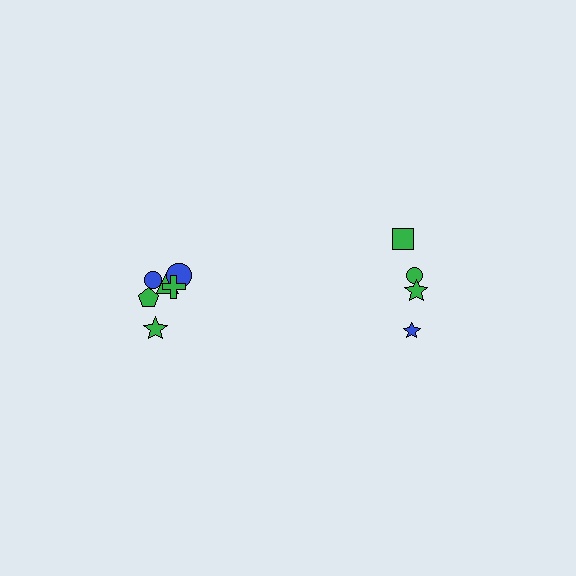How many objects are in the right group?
There are 4 objects.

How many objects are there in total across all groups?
There are 10 objects.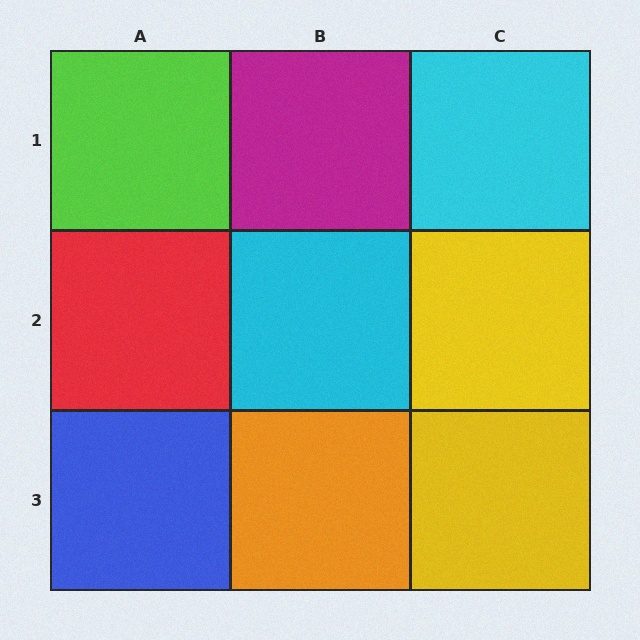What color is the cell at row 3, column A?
Blue.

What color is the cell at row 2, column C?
Yellow.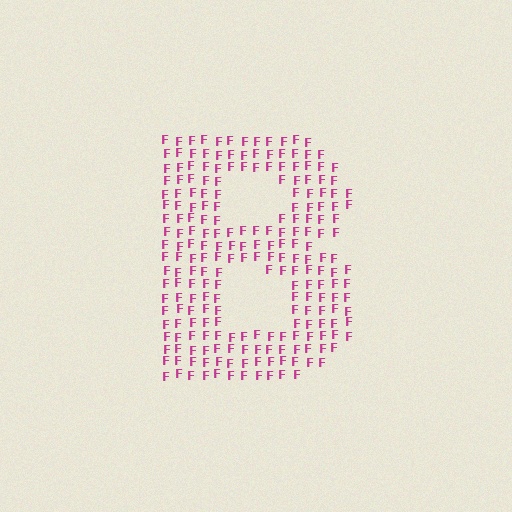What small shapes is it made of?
It is made of small letter F's.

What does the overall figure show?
The overall figure shows the letter B.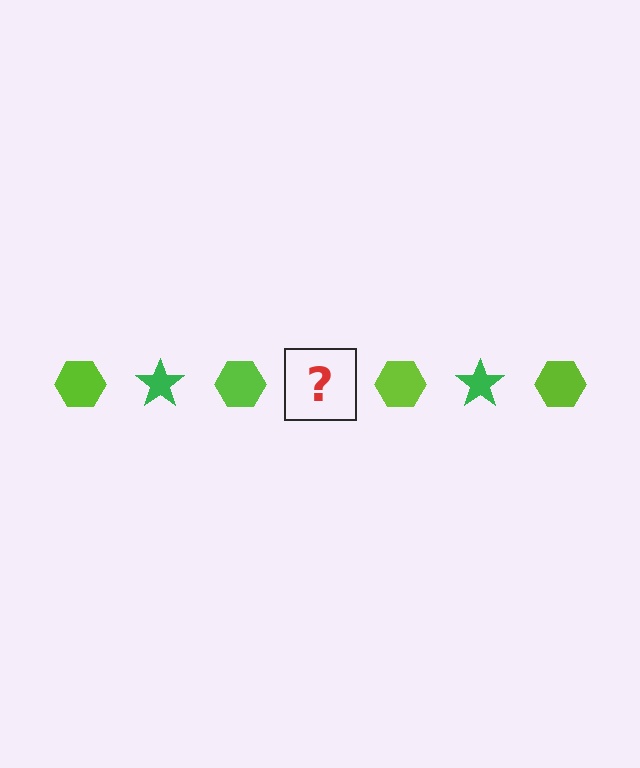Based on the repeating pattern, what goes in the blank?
The blank should be a green star.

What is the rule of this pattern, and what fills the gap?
The rule is that the pattern alternates between lime hexagon and green star. The gap should be filled with a green star.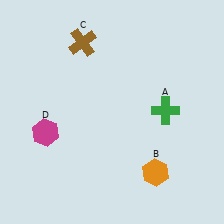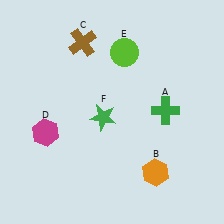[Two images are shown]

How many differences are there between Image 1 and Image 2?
There are 2 differences between the two images.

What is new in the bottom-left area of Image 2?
A green star (F) was added in the bottom-left area of Image 2.